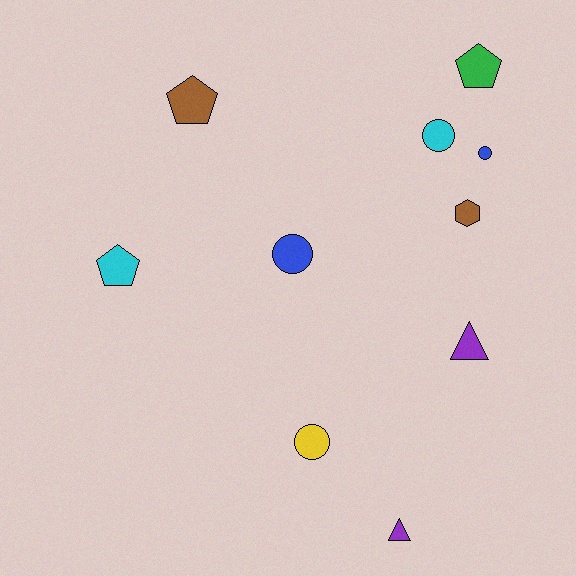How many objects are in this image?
There are 10 objects.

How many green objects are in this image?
There is 1 green object.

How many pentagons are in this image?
There are 3 pentagons.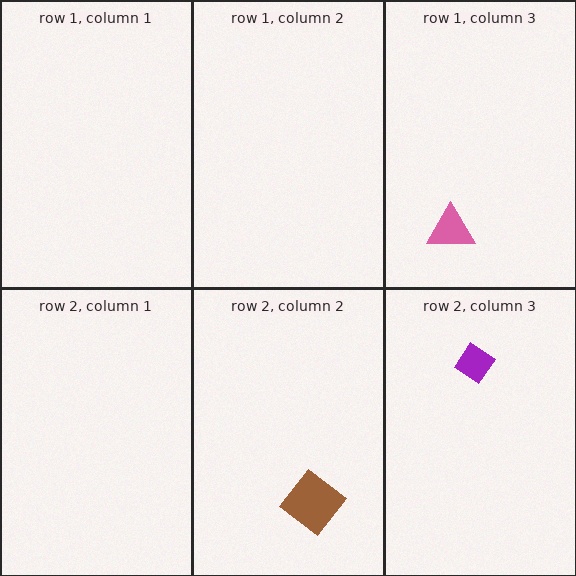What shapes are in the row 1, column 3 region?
The pink triangle.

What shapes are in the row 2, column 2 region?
The brown diamond.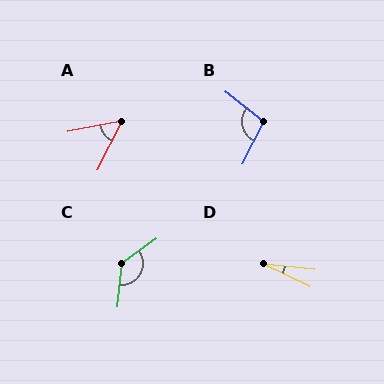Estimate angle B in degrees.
Approximately 102 degrees.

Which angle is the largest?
C, at approximately 131 degrees.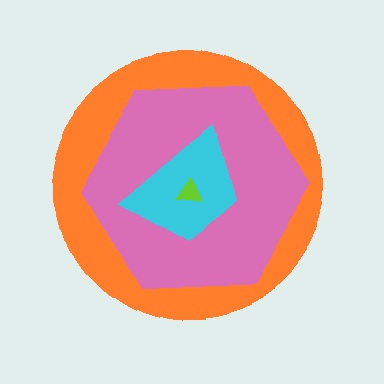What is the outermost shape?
The orange circle.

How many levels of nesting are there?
4.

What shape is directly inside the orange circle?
The pink hexagon.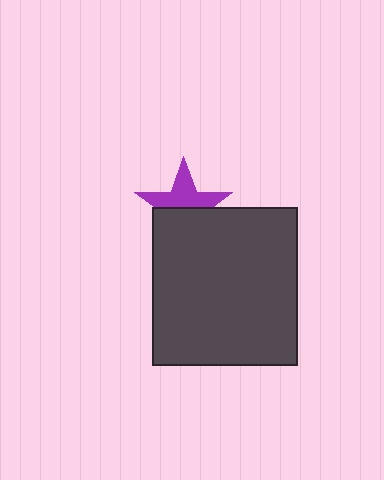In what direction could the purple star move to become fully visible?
The purple star could move up. That would shift it out from behind the dark gray rectangle entirely.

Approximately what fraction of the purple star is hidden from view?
Roughly 47% of the purple star is hidden behind the dark gray rectangle.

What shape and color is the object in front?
The object in front is a dark gray rectangle.